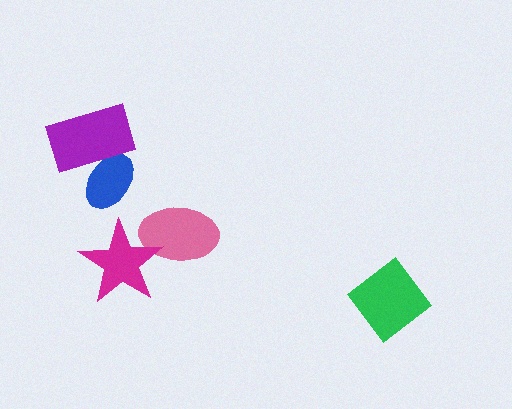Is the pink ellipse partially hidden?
Yes, it is partially covered by another shape.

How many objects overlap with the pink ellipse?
1 object overlaps with the pink ellipse.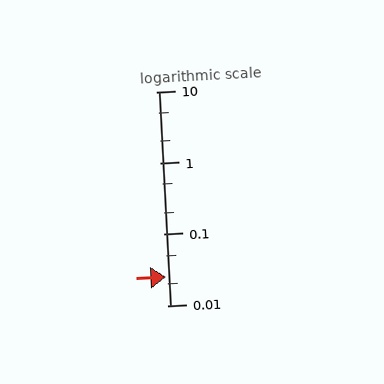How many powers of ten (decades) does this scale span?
The scale spans 3 decades, from 0.01 to 10.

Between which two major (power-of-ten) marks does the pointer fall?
The pointer is between 0.01 and 0.1.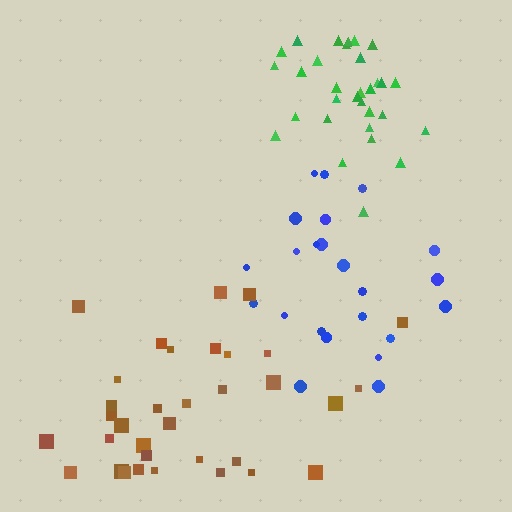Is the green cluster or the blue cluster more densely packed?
Green.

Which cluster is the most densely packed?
Green.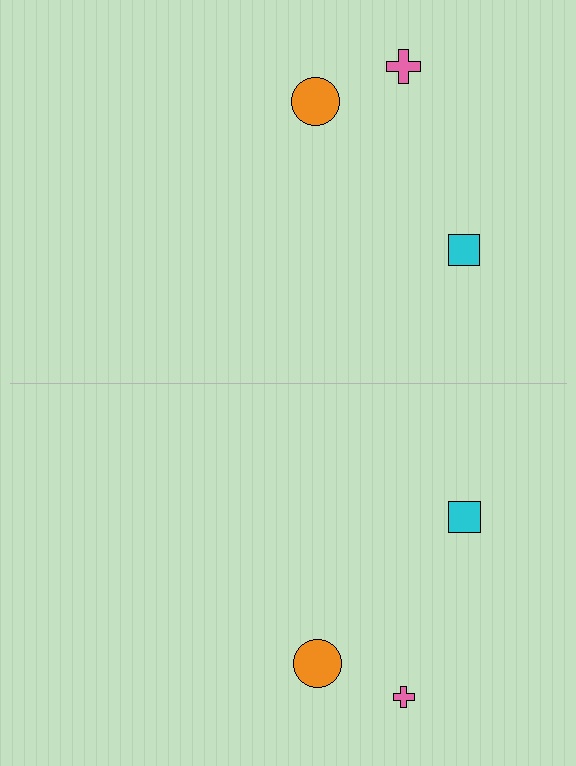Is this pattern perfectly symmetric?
No, the pattern is not perfectly symmetric. The pink cross on the bottom side has a different size than its mirror counterpart.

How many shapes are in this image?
There are 6 shapes in this image.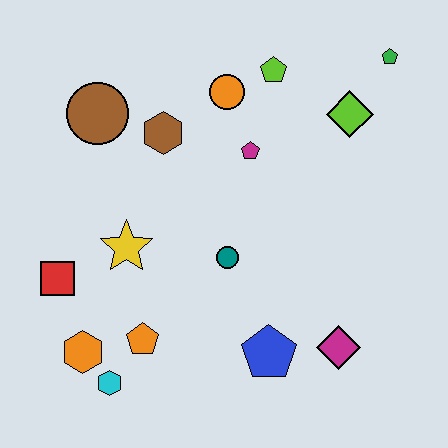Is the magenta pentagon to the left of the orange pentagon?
No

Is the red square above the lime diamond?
No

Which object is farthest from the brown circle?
The magenta diamond is farthest from the brown circle.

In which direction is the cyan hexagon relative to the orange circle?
The cyan hexagon is below the orange circle.